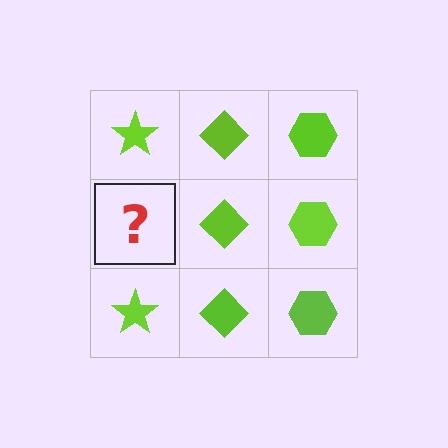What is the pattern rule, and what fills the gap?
The rule is that each column has a consistent shape. The gap should be filled with a lime star.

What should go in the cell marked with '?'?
The missing cell should contain a lime star.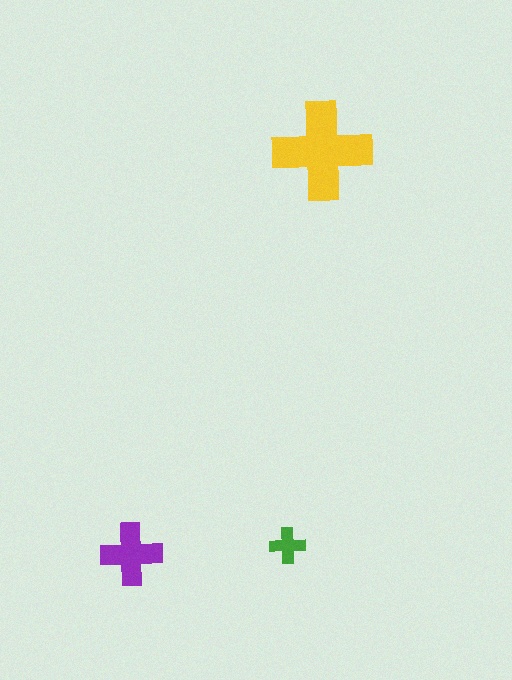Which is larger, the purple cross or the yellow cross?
The yellow one.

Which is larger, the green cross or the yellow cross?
The yellow one.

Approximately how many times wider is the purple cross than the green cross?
About 1.5 times wider.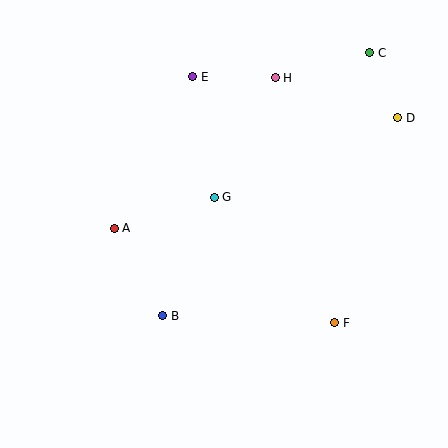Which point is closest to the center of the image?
Point G at (214, 197) is closest to the center.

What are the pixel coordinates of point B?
Point B is at (163, 316).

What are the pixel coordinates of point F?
Point F is at (334, 323).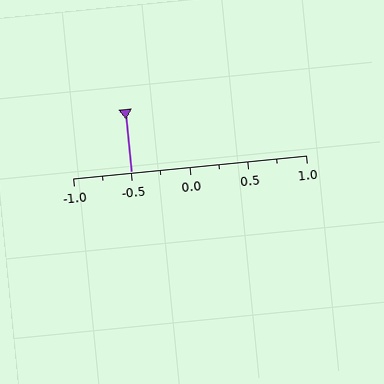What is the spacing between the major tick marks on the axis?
The major ticks are spaced 0.5 apart.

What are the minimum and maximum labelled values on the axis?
The axis runs from -1.0 to 1.0.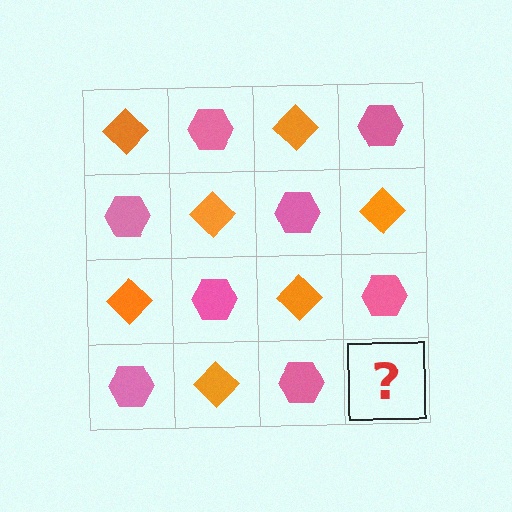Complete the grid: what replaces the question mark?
The question mark should be replaced with an orange diamond.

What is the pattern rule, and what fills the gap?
The rule is that it alternates orange diamond and pink hexagon in a checkerboard pattern. The gap should be filled with an orange diamond.